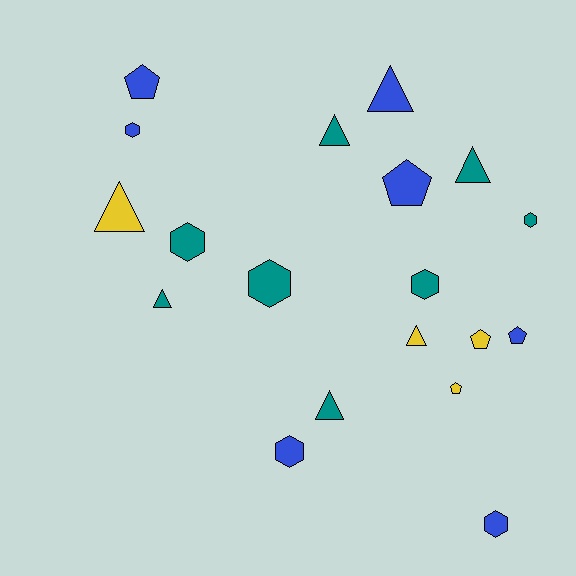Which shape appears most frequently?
Hexagon, with 7 objects.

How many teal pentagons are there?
There are no teal pentagons.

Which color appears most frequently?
Teal, with 8 objects.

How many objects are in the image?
There are 19 objects.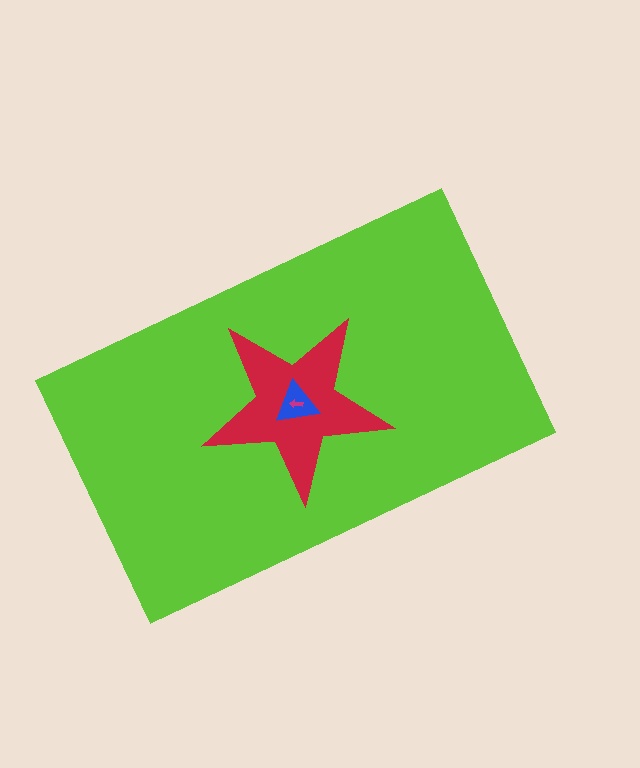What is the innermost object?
The magenta arrow.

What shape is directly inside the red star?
The blue triangle.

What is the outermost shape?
The lime rectangle.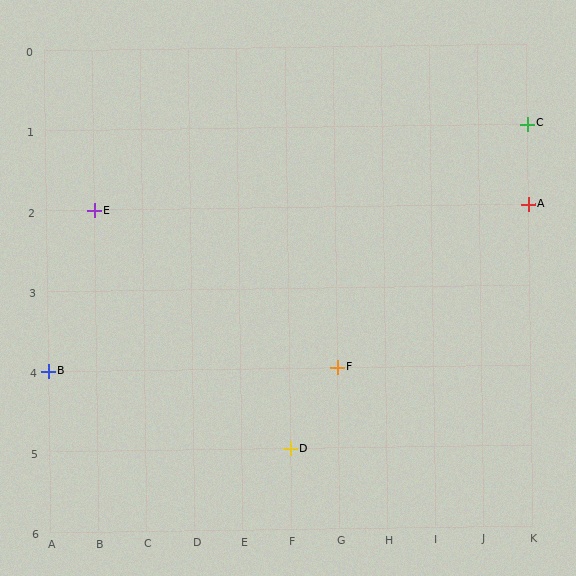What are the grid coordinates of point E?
Point E is at grid coordinates (B, 2).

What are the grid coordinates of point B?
Point B is at grid coordinates (A, 4).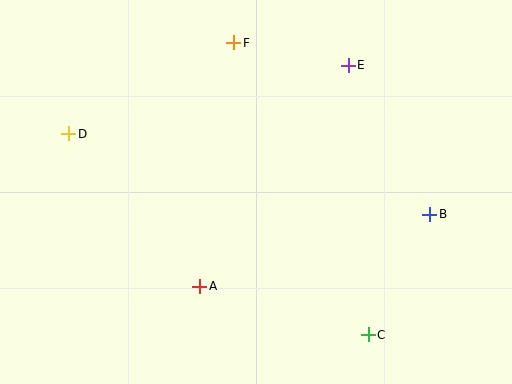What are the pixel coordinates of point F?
Point F is at (234, 43).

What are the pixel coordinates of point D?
Point D is at (69, 134).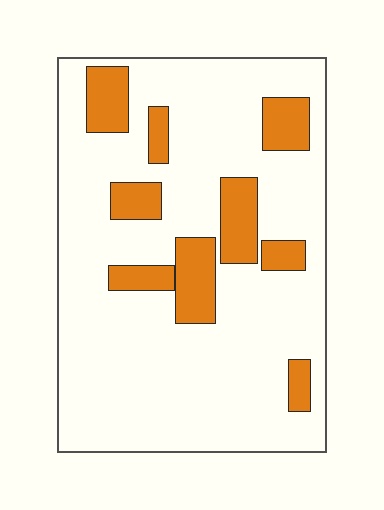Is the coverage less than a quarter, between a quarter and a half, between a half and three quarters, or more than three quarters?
Less than a quarter.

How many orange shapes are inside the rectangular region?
9.